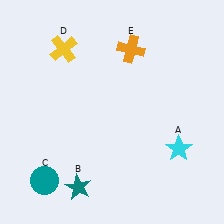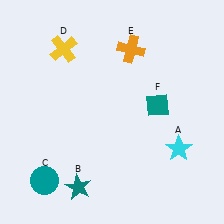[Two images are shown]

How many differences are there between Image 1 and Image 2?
There is 1 difference between the two images.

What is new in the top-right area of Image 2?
A teal diamond (F) was added in the top-right area of Image 2.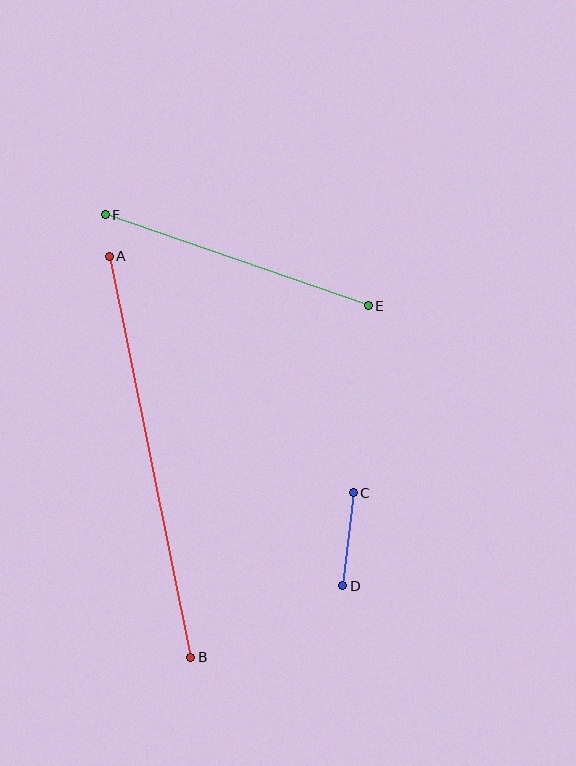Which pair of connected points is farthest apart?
Points A and B are farthest apart.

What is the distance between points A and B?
The distance is approximately 409 pixels.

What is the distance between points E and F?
The distance is approximately 278 pixels.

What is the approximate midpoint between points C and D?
The midpoint is at approximately (348, 539) pixels.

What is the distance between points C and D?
The distance is approximately 93 pixels.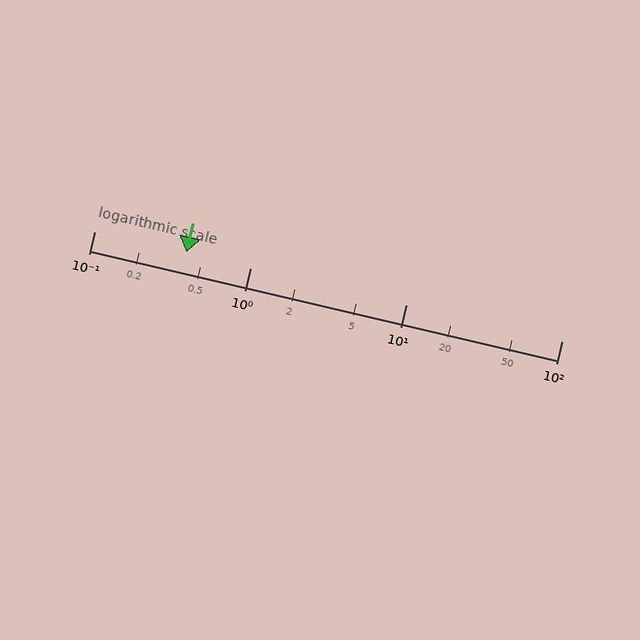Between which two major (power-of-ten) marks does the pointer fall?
The pointer is between 0.1 and 1.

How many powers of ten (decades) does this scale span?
The scale spans 3 decades, from 0.1 to 100.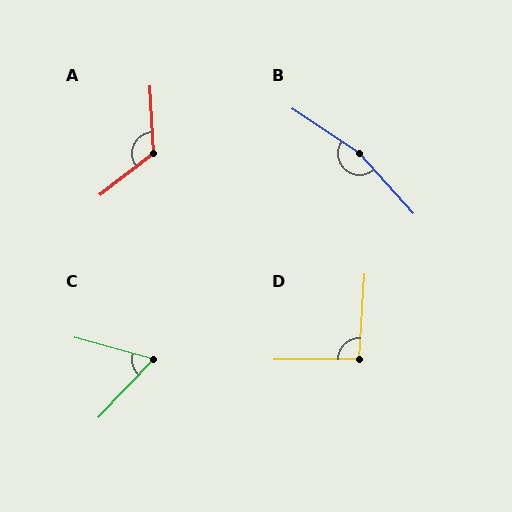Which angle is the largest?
B, at approximately 166 degrees.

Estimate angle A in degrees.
Approximately 124 degrees.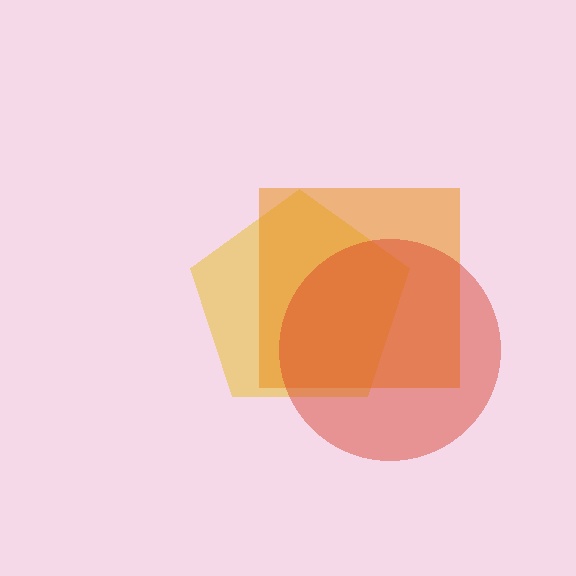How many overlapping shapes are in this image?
There are 3 overlapping shapes in the image.